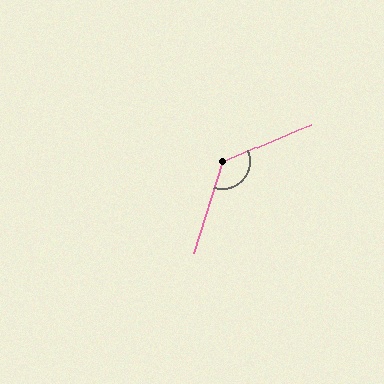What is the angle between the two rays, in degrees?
Approximately 131 degrees.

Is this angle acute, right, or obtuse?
It is obtuse.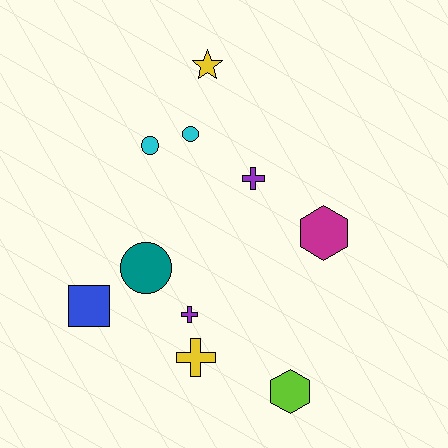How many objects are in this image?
There are 10 objects.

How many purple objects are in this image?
There are 2 purple objects.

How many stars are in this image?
There is 1 star.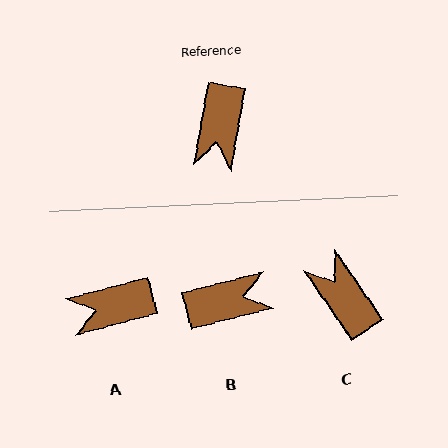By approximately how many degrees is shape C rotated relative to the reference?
Approximately 135 degrees clockwise.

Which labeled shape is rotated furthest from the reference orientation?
C, about 135 degrees away.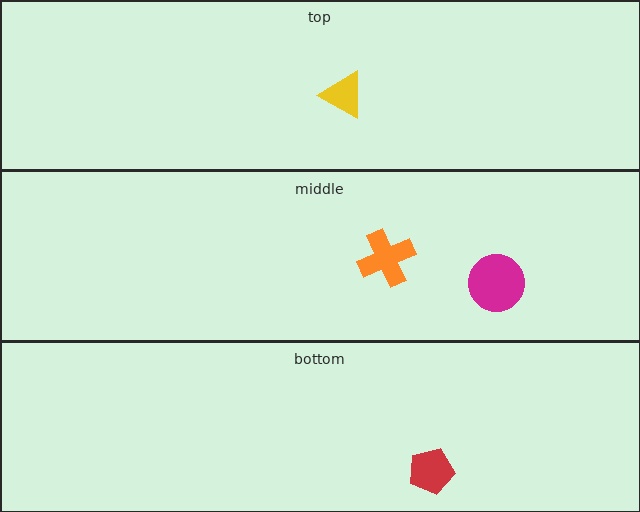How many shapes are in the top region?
1.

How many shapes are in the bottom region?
1.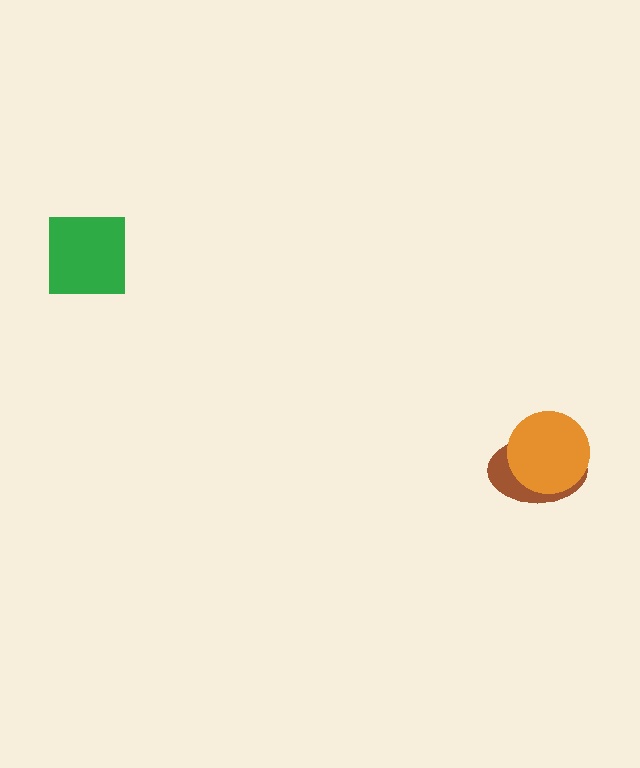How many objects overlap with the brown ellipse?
1 object overlaps with the brown ellipse.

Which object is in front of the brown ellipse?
The orange circle is in front of the brown ellipse.